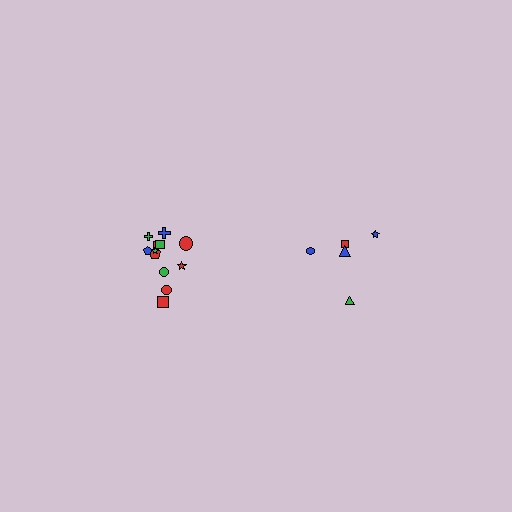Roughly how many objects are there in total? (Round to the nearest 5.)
Roughly 15 objects in total.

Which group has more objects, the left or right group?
The left group.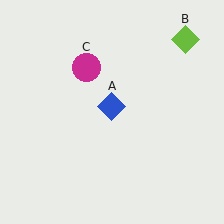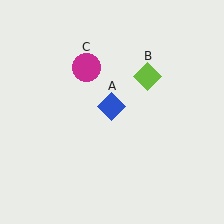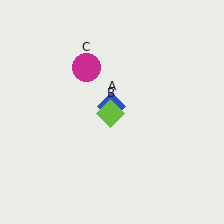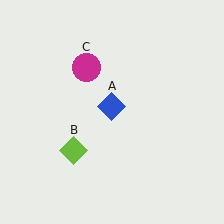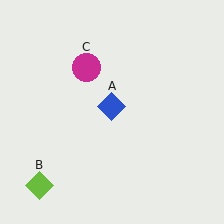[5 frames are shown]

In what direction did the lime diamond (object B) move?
The lime diamond (object B) moved down and to the left.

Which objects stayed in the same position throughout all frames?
Blue diamond (object A) and magenta circle (object C) remained stationary.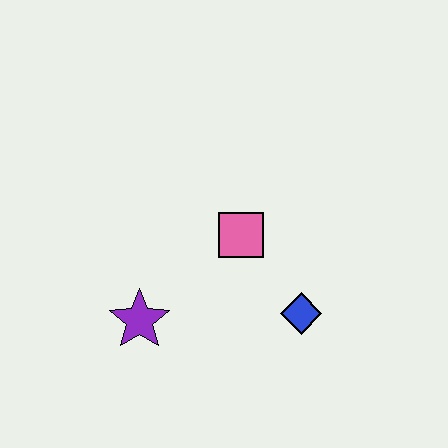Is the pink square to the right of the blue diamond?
No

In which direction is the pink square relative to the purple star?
The pink square is to the right of the purple star.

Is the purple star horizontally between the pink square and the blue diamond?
No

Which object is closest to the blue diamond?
The pink square is closest to the blue diamond.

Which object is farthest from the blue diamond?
The purple star is farthest from the blue diamond.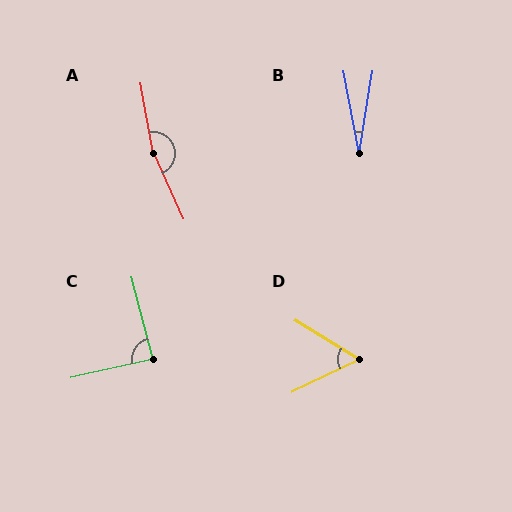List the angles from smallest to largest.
B (20°), D (57°), C (88°), A (166°).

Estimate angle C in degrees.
Approximately 88 degrees.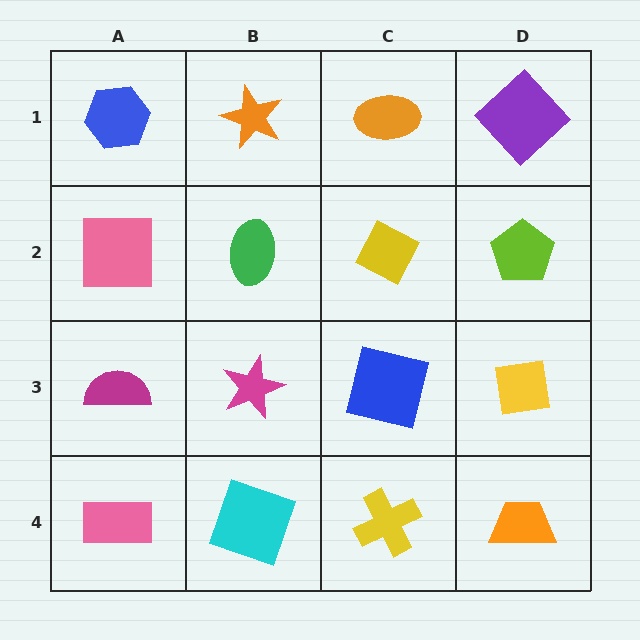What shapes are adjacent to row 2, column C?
An orange ellipse (row 1, column C), a blue square (row 3, column C), a green ellipse (row 2, column B), a lime pentagon (row 2, column D).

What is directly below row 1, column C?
A yellow diamond.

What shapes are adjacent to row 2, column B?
An orange star (row 1, column B), a magenta star (row 3, column B), a pink square (row 2, column A), a yellow diamond (row 2, column C).